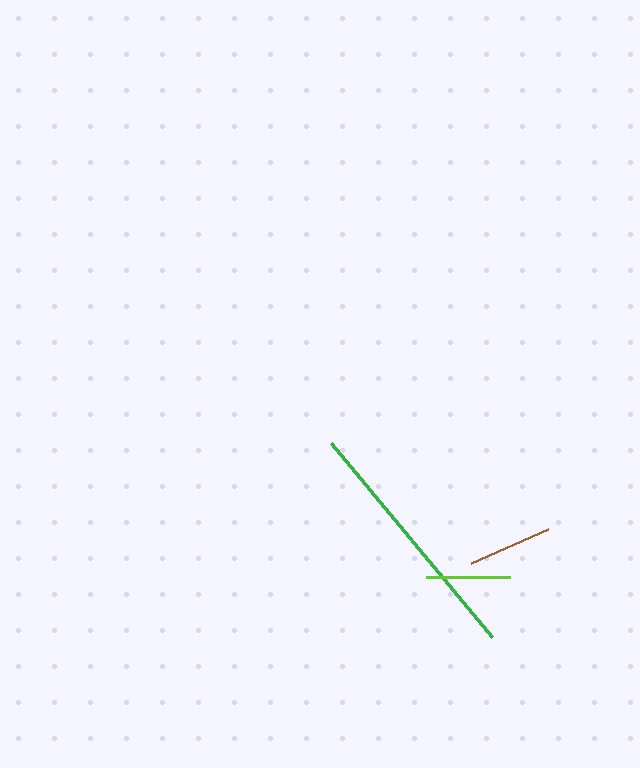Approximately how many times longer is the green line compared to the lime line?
The green line is approximately 3.0 times the length of the lime line.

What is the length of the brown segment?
The brown segment is approximately 84 pixels long.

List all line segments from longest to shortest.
From longest to shortest: green, brown, lime.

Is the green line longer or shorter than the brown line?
The green line is longer than the brown line.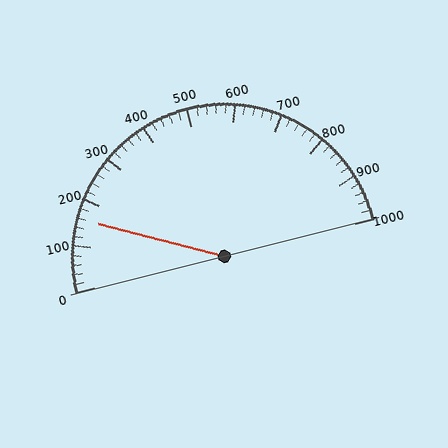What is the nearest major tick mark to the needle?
The nearest major tick mark is 200.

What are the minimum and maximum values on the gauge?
The gauge ranges from 0 to 1000.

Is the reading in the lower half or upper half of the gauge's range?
The reading is in the lower half of the range (0 to 1000).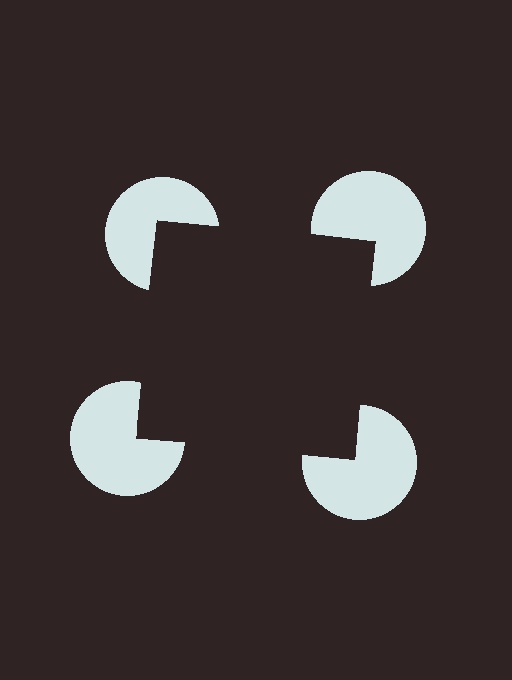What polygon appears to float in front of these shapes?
An illusory square — its edges are inferred from the aligned wedge cuts in the pac-man discs, not physically drawn.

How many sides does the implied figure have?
4 sides.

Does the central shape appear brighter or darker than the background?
It typically appears slightly darker than the background, even though no actual brightness change is drawn.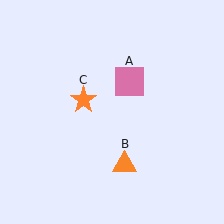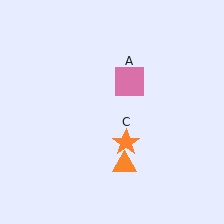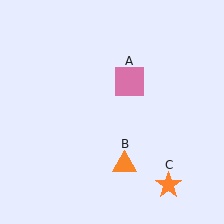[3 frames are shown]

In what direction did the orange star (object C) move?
The orange star (object C) moved down and to the right.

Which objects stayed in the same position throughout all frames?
Pink square (object A) and orange triangle (object B) remained stationary.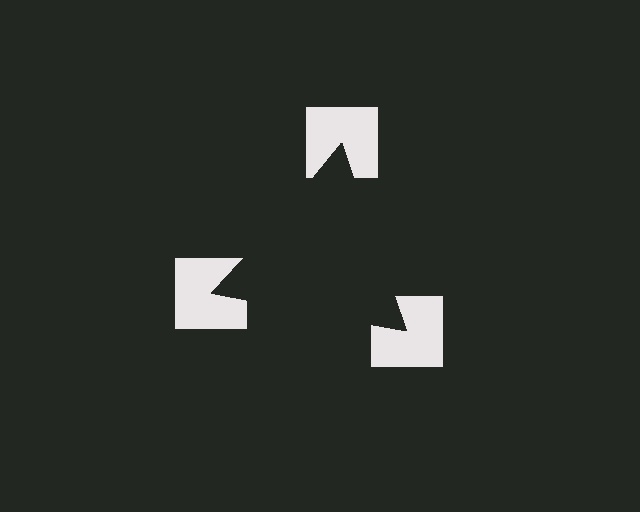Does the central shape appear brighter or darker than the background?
It typically appears slightly darker than the background, even though no actual brightness change is drawn.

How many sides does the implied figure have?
3 sides.